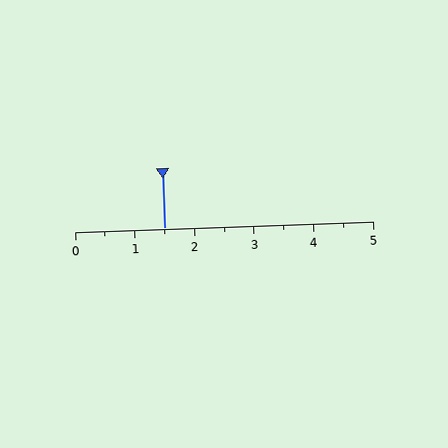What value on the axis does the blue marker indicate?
The marker indicates approximately 1.5.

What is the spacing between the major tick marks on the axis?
The major ticks are spaced 1 apart.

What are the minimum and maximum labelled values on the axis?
The axis runs from 0 to 5.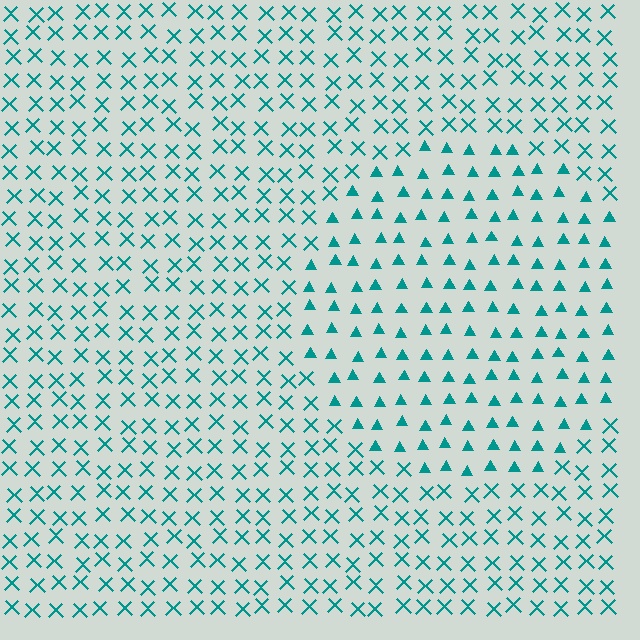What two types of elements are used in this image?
The image uses triangles inside the circle region and X marks outside it.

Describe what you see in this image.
The image is filled with small teal elements arranged in a uniform grid. A circle-shaped region contains triangles, while the surrounding area contains X marks. The boundary is defined purely by the change in element shape.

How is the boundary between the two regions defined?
The boundary is defined by a change in element shape: triangles inside vs. X marks outside. All elements share the same color and spacing.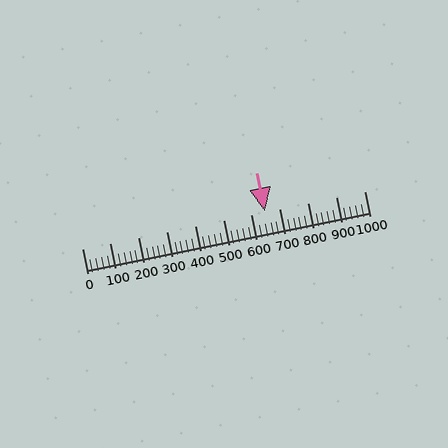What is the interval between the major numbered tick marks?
The major tick marks are spaced 100 units apart.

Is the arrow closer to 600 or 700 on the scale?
The arrow is closer to 600.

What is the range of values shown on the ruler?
The ruler shows values from 0 to 1000.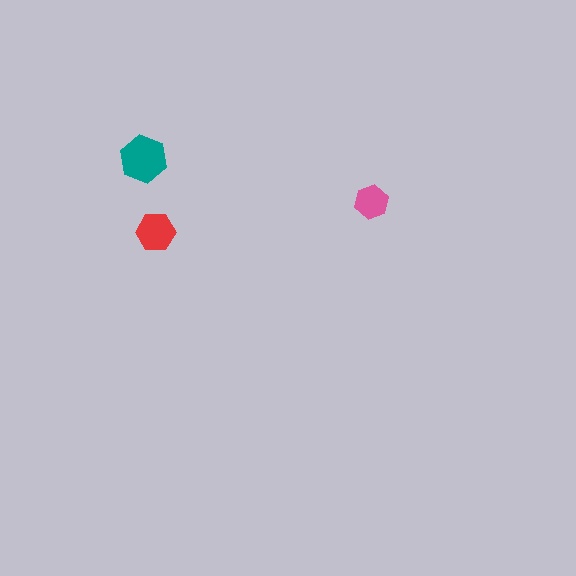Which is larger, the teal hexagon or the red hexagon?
The teal one.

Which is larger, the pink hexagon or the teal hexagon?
The teal one.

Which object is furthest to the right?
The pink hexagon is rightmost.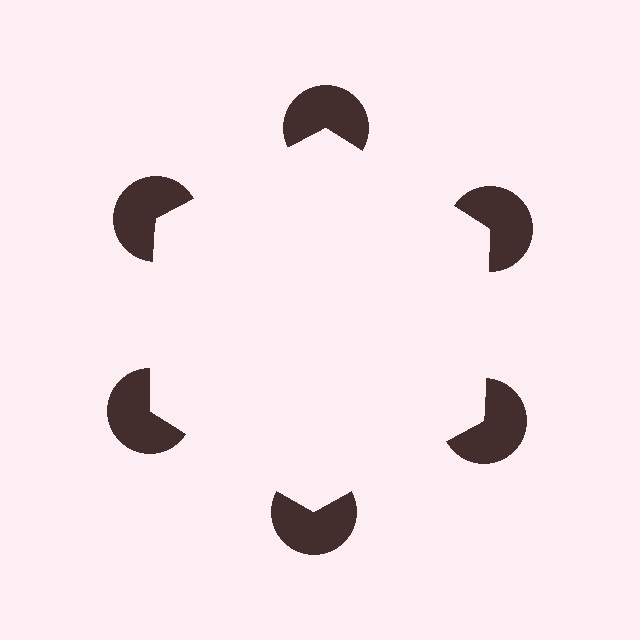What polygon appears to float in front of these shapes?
An illusory hexagon — its edges are inferred from the aligned wedge cuts in the pac-man discs, not physically drawn.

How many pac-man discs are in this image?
There are 6 — one at each vertex of the illusory hexagon.